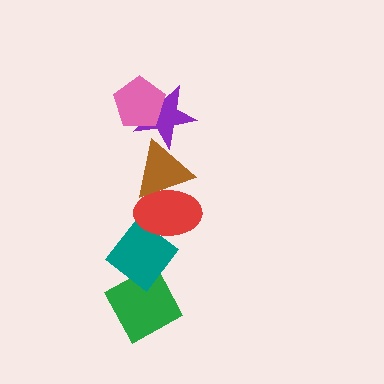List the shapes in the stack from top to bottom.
From top to bottom: the pink pentagon, the purple star, the brown triangle, the red ellipse, the teal diamond, the green diamond.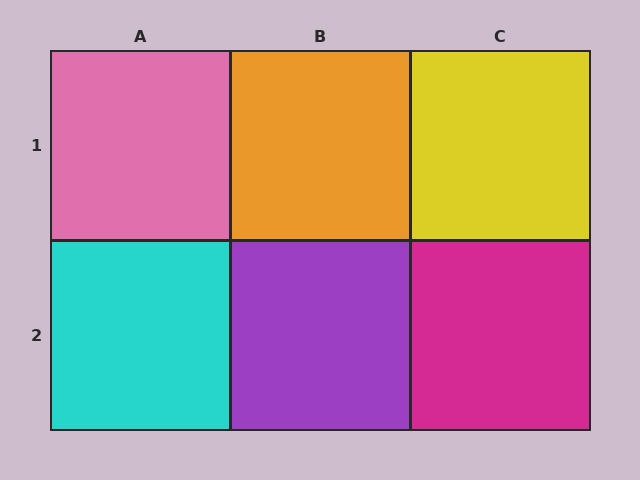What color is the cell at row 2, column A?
Cyan.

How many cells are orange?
1 cell is orange.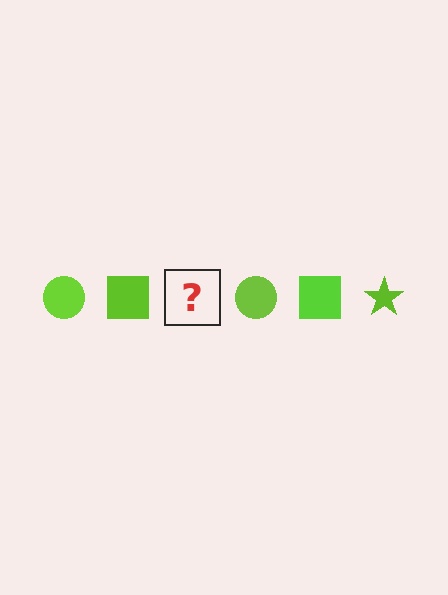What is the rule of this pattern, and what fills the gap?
The rule is that the pattern cycles through circle, square, star shapes in lime. The gap should be filled with a lime star.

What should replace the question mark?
The question mark should be replaced with a lime star.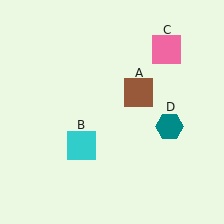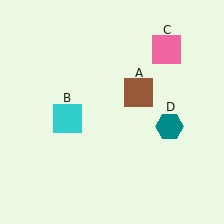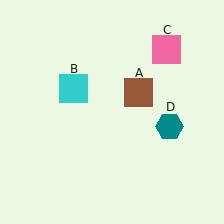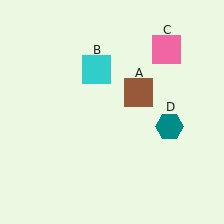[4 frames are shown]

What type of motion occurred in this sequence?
The cyan square (object B) rotated clockwise around the center of the scene.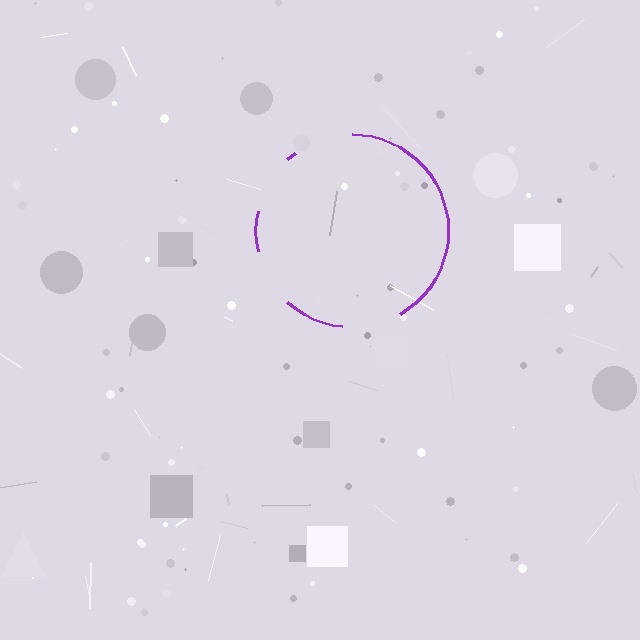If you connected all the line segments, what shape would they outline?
They would outline a circle.